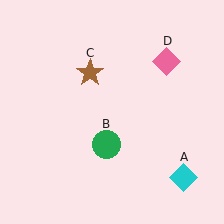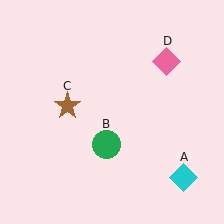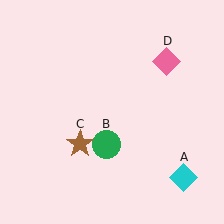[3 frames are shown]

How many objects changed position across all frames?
1 object changed position: brown star (object C).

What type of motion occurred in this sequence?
The brown star (object C) rotated counterclockwise around the center of the scene.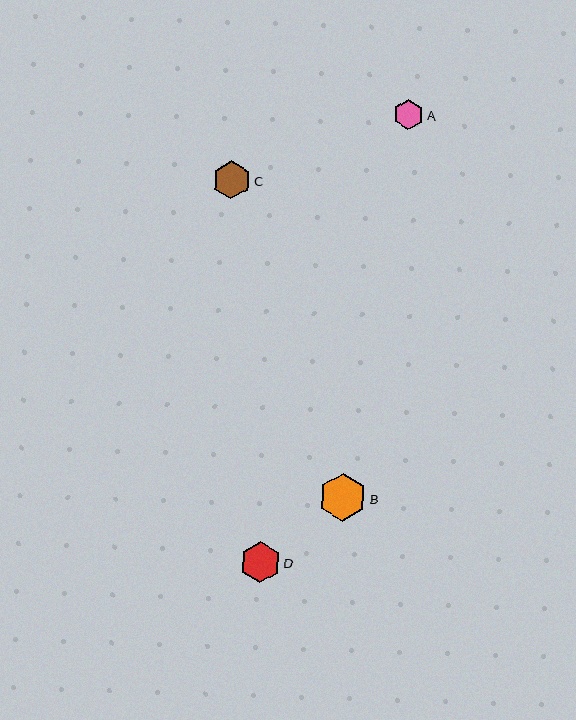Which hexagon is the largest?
Hexagon B is the largest with a size of approximately 48 pixels.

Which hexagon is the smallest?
Hexagon A is the smallest with a size of approximately 31 pixels.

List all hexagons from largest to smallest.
From largest to smallest: B, D, C, A.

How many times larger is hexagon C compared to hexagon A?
Hexagon C is approximately 1.2 times the size of hexagon A.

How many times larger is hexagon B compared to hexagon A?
Hexagon B is approximately 1.6 times the size of hexagon A.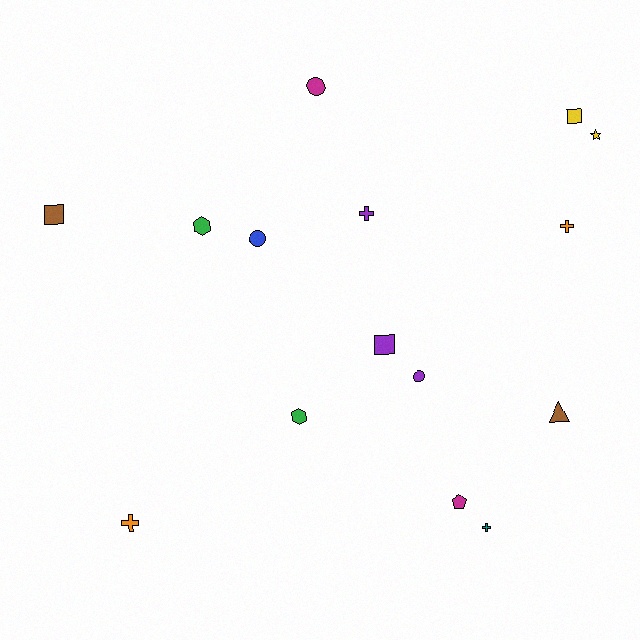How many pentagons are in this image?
There is 1 pentagon.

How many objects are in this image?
There are 15 objects.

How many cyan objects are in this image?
There are no cyan objects.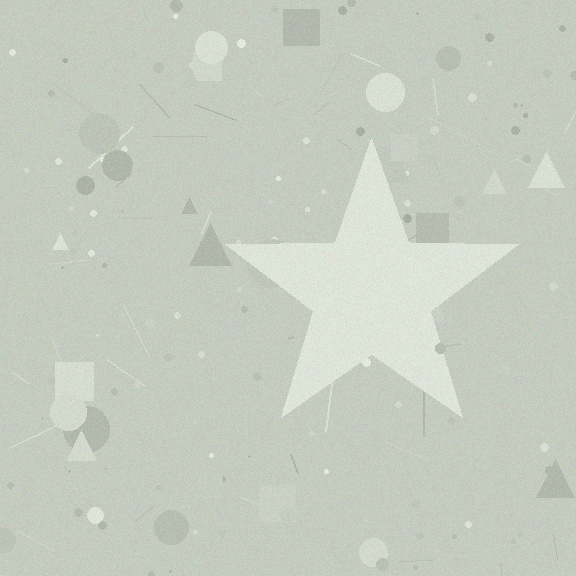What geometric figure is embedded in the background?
A star is embedded in the background.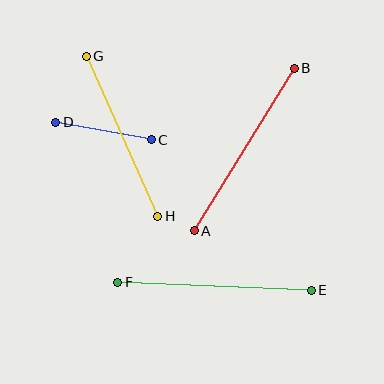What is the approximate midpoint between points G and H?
The midpoint is at approximately (122, 136) pixels.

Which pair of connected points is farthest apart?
Points E and F are farthest apart.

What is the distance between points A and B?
The distance is approximately 191 pixels.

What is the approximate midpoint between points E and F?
The midpoint is at approximately (214, 286) pixels.